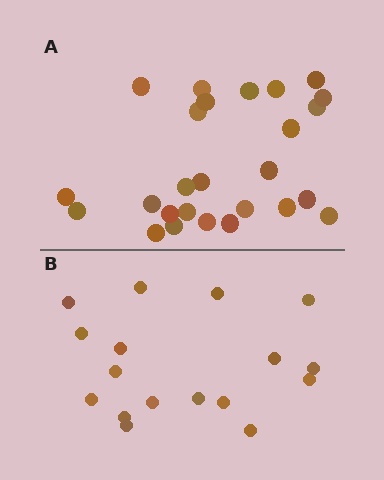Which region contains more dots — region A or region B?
Region A (the top region) has more dots.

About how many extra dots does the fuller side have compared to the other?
Region A has roughly 8 or so more dots than region B.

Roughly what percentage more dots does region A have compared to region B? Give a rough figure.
About 55% more.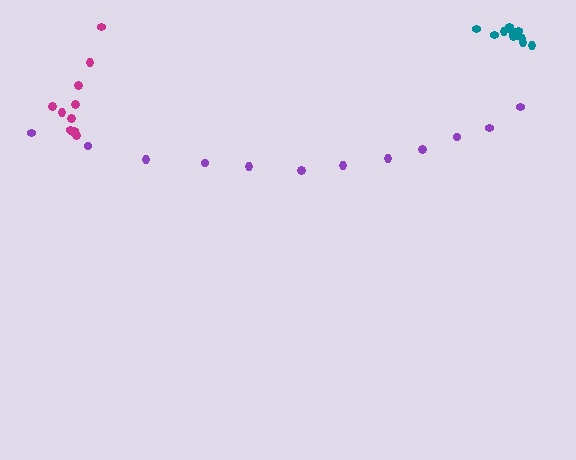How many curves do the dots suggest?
There are 3 distinct paths.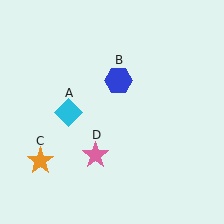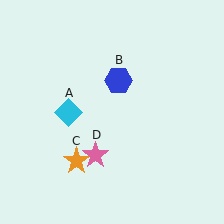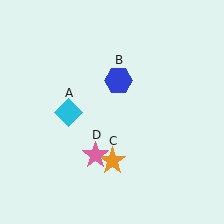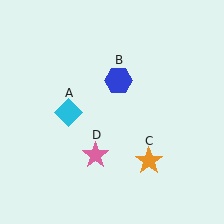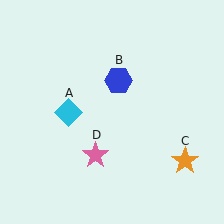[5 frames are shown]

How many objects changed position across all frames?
1 object changed position: orange star (object C).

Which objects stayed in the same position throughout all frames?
Cyan diamond (object A) and blue hexagon (object B) and pink star (object D) remained stationary.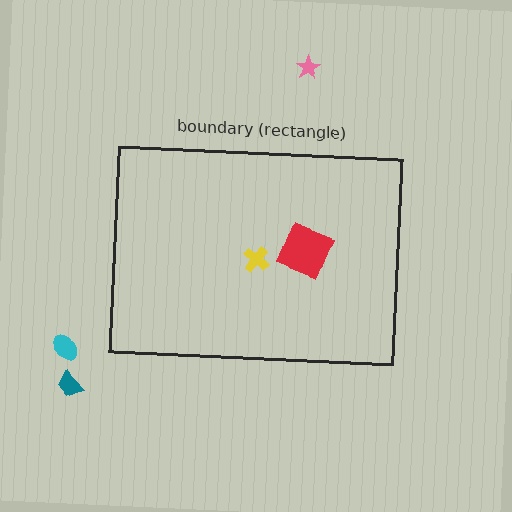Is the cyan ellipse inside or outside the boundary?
Outside.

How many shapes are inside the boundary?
2 inside, 3 outside.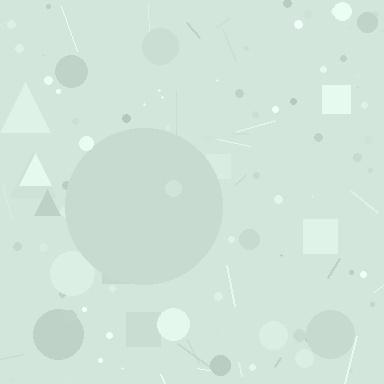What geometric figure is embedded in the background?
A circle is embedded in the background.